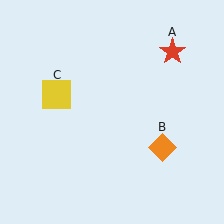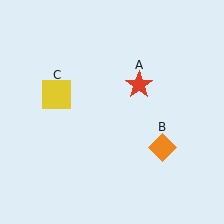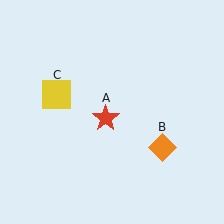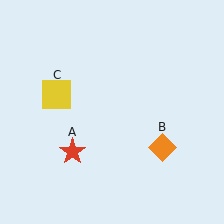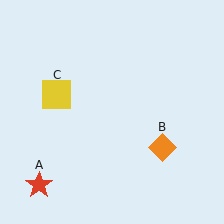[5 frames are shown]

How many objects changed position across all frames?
1 object changed position: red star (object A).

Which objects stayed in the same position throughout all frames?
Orange diamond (object B) and yellow square (object C) remained stationary.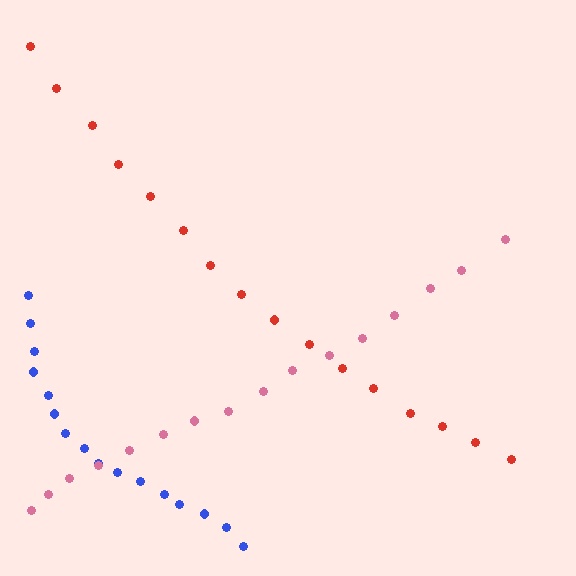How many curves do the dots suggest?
There are 3 distinct paths.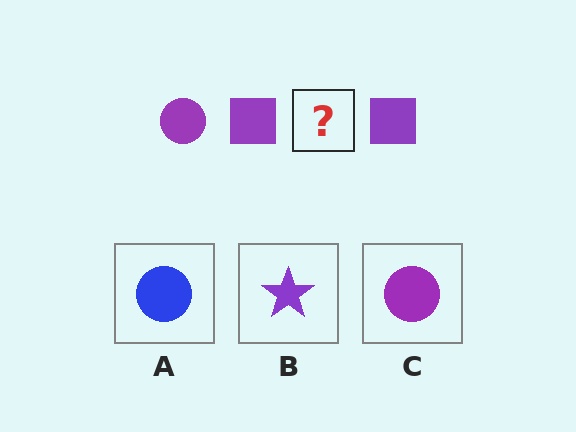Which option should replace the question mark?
Option C.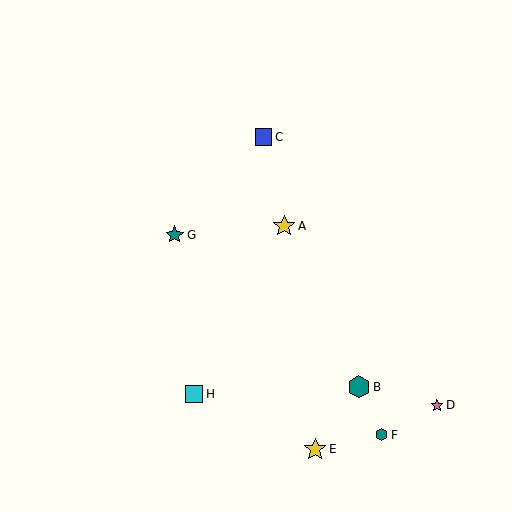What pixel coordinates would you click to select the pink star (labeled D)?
Click at (437, 405) to select the pink star D.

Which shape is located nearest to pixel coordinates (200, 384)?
The cyan square (labeled H) at (194, 394) is nearest to that location.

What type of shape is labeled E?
Shape E is a yellow star.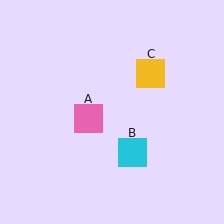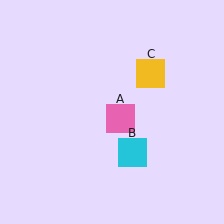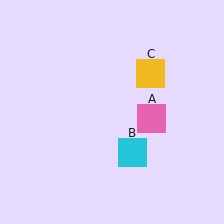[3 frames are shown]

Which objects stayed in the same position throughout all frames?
Cyan square (object B) and yellow square (object C) remained stationary.